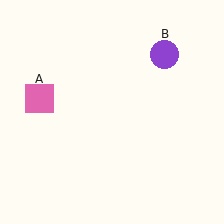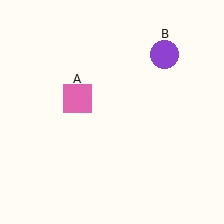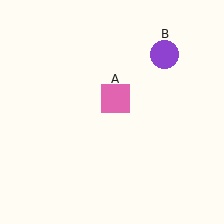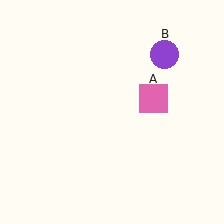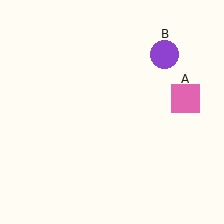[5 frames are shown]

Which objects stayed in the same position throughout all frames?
Purple circle (object B) remained stationary.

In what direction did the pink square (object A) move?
The pink square (object A) moved right.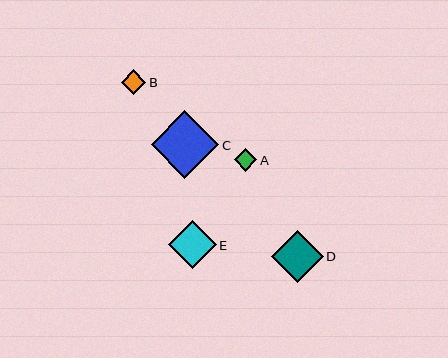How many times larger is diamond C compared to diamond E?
Diamond C is approximately 1.4 times the size of diamond E.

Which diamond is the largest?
Diamond C is the largest with a size of approximately 68 pixels.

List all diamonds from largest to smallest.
From largest to smallest: C, D, E, B, A.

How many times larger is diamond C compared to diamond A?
Diamond C is approximately 3.0 times the size of diamond A.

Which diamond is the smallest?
Diamond A is the smallest with a size of approximately 22 pixels.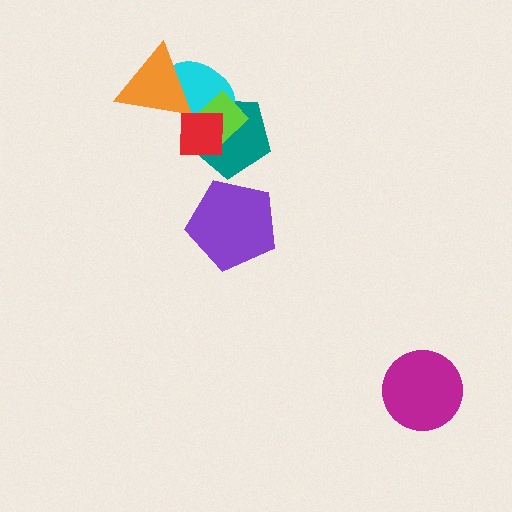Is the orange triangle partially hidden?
Yes, it is partially covered by another shape.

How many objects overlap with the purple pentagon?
0 objects overlap with the purple pentagon.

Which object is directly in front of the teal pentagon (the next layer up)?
The cyan ellipse is directly in front of the teal pentagon.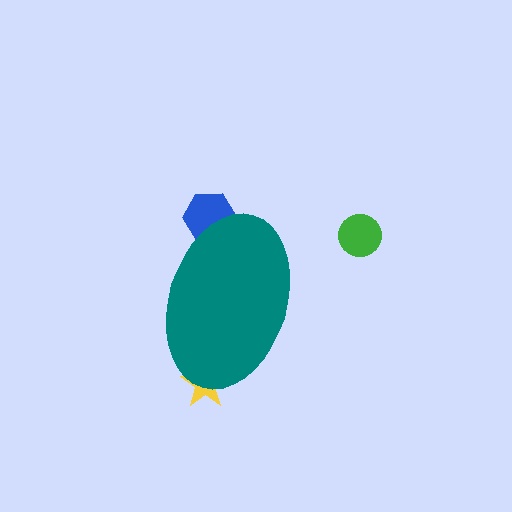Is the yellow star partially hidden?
Yes, the yellow star is partially hidden behind the teal ellipse.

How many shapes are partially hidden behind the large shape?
2 shapes are partially hidden.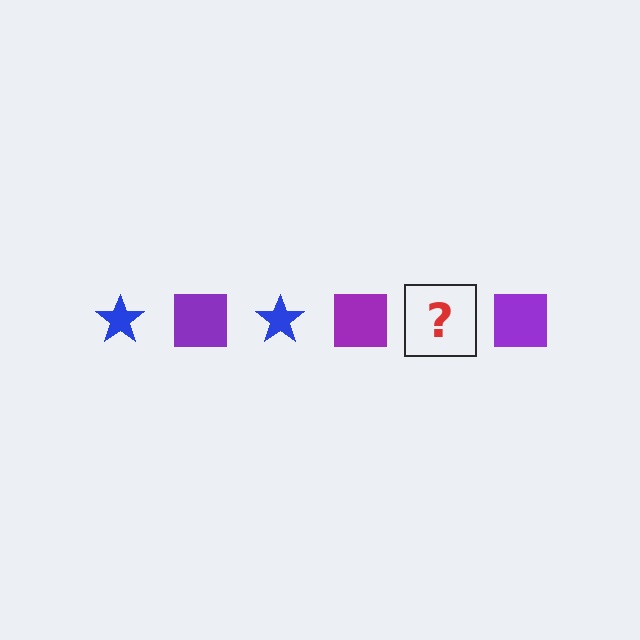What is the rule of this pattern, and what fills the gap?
The rule is that the pattern alternates between blue star and purple square. The gap should be filled with a blue star.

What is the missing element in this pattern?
The missing element is a blue star.